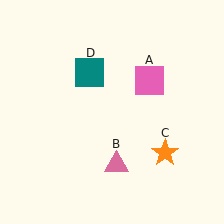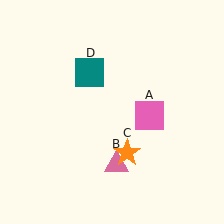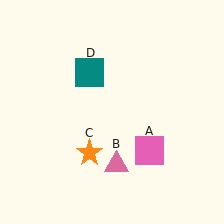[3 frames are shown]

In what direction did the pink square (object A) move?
The pink square (object A) moved down.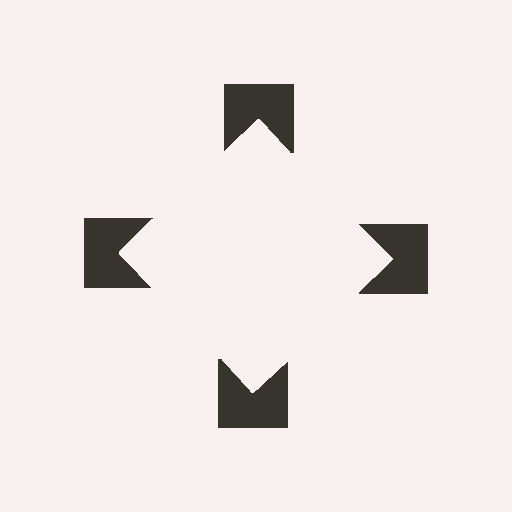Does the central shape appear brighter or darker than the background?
It typically appears slightly brighter than the background, even though no actual brightness change is drawn.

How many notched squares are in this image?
There are 4 — one at each vertex of the illusory square.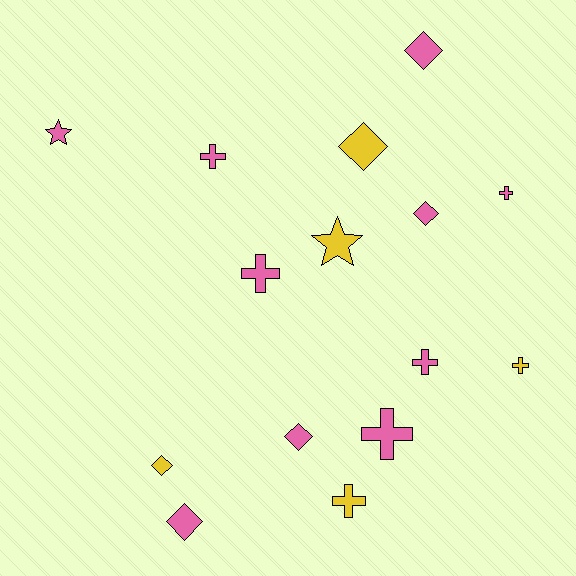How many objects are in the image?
There are 15 objects.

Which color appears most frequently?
Pink, with 10 objects.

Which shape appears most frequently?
Cross, with 7 objects.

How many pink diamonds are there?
There are 4 pink diamonds.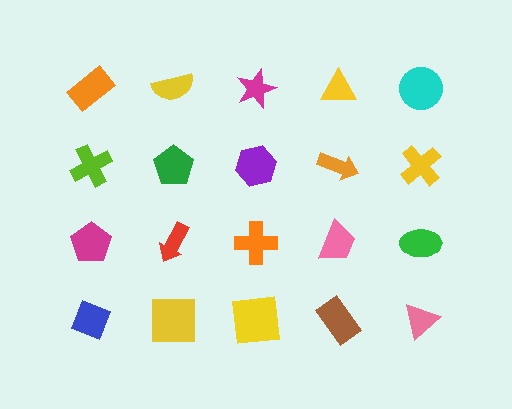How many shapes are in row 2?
5 shapes.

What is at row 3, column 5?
A green ellipse.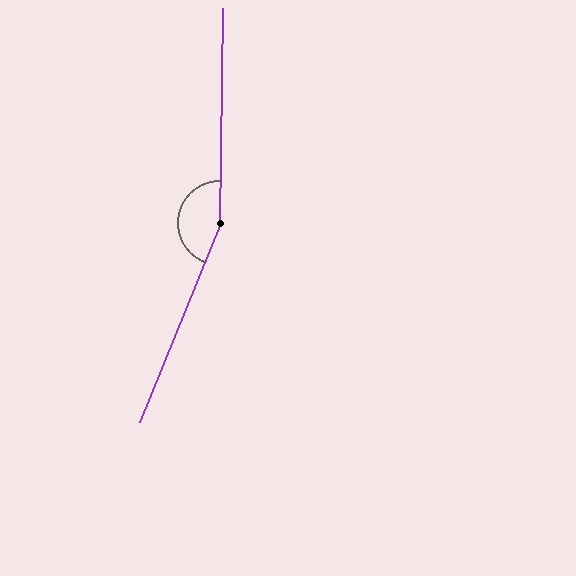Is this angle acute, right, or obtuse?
It is obtuse.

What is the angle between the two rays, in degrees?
Approximately 159 degrees.